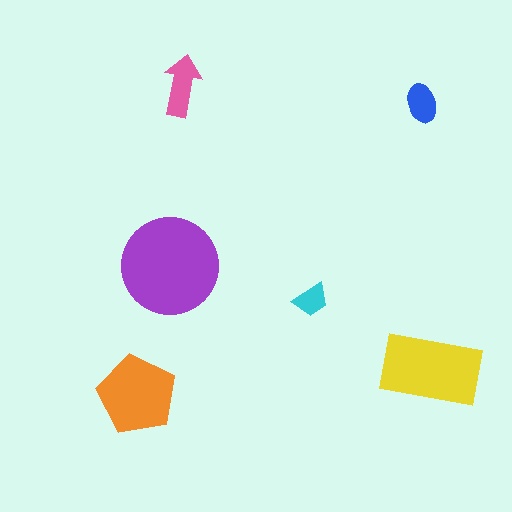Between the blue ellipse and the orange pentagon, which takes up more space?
The orange pentagon.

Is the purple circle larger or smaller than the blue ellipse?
Larger.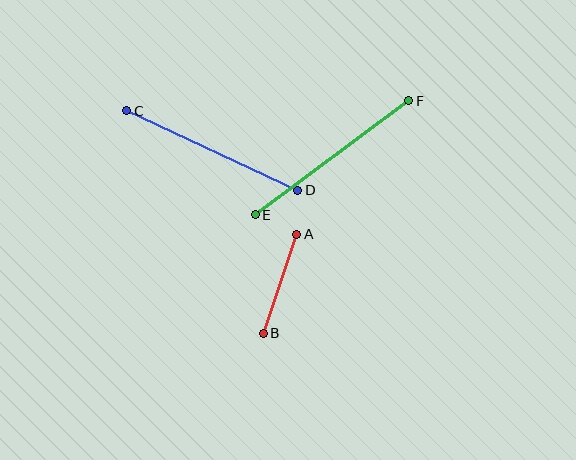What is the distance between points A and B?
The distance is approximately 104 pixels.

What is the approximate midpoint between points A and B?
The midpoint is at approximately (280, 284) pixels.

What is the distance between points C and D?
The distance is approximately 189 pixels.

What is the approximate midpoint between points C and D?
The midpoint is at approximately (212, 151) pixels.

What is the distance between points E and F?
The distance is approximately 191 pixels.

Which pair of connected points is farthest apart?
Points E and F are farthest apart.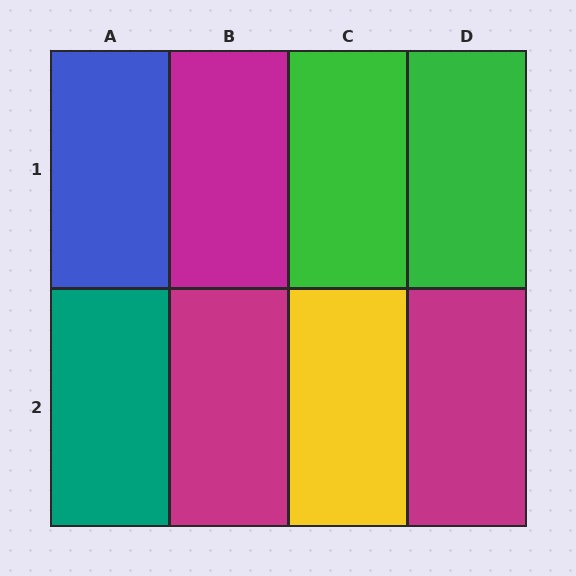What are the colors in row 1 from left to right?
Blue, magenta, green, green.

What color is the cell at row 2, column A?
Teal.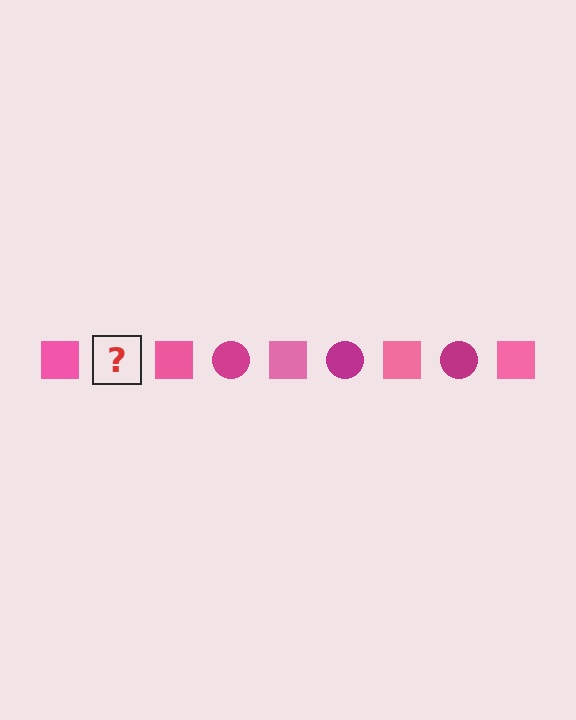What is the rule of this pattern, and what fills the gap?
The rule is that the pattern alternates between pink square and magenta circle. The gap should be filled with a magenta circle.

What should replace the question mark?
The question mark should be replaced with a magenta circle.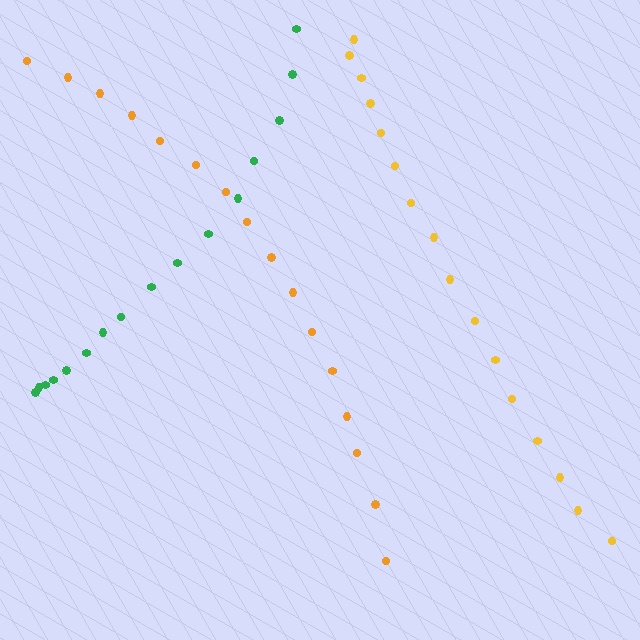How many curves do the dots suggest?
There are 3 distinct paths.